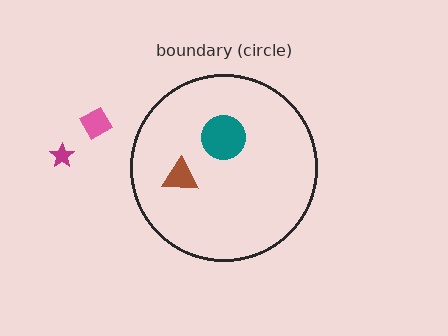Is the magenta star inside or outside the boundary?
Outside.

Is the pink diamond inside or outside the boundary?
Outside.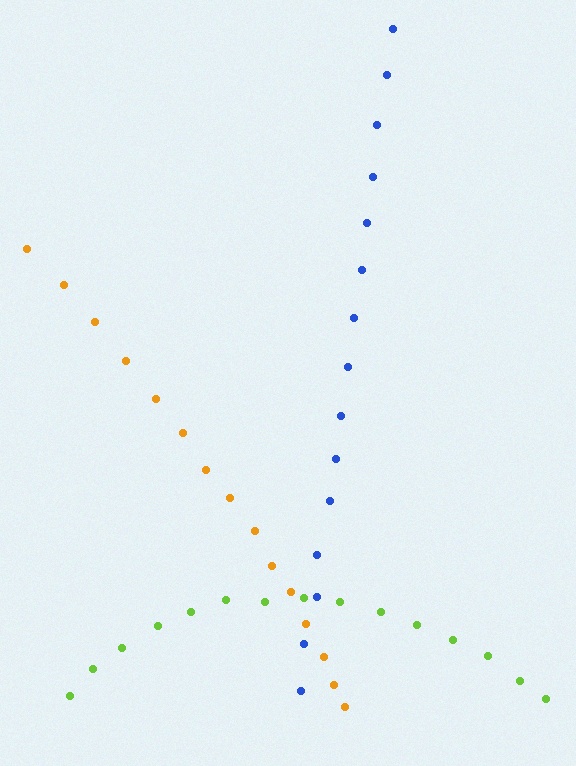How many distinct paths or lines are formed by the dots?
There are 3 distinct paths.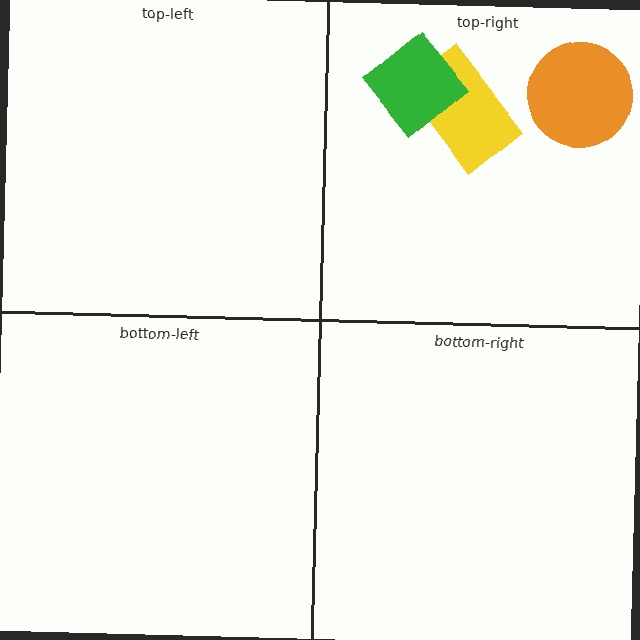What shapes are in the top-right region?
The orange circle, the yellow rectangle, the green diamond.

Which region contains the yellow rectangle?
The top-right region.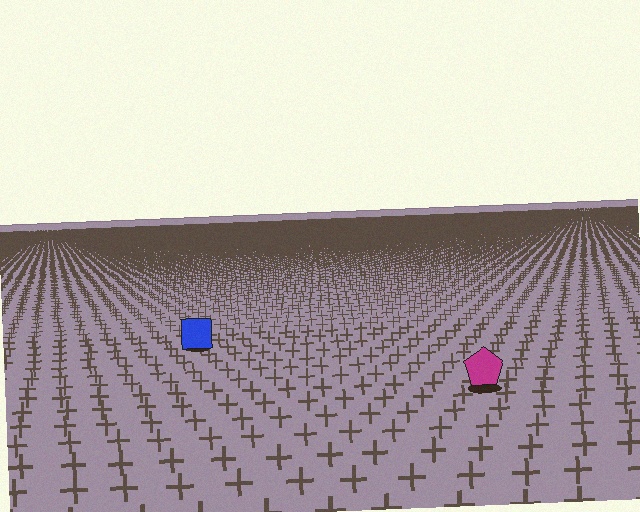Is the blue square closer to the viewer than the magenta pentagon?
No. The magenta pentagon is closer — you can tell from the texture gradient: the ground texture is coarser near it.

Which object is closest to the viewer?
The magenta pentagon is closest. The texture marks near it are larger and more spread out.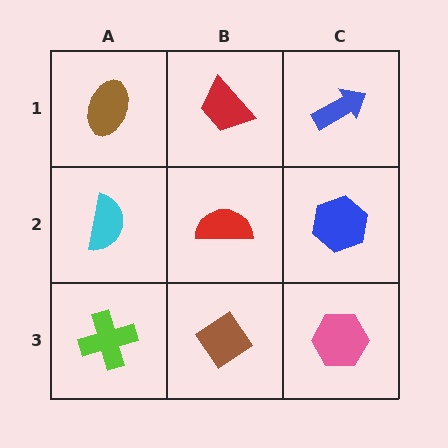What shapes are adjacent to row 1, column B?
A red semicircle (row 2, column B), a brown ellipse (row 1, column A), a blue arrow (row 1, column C).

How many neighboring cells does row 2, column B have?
4.